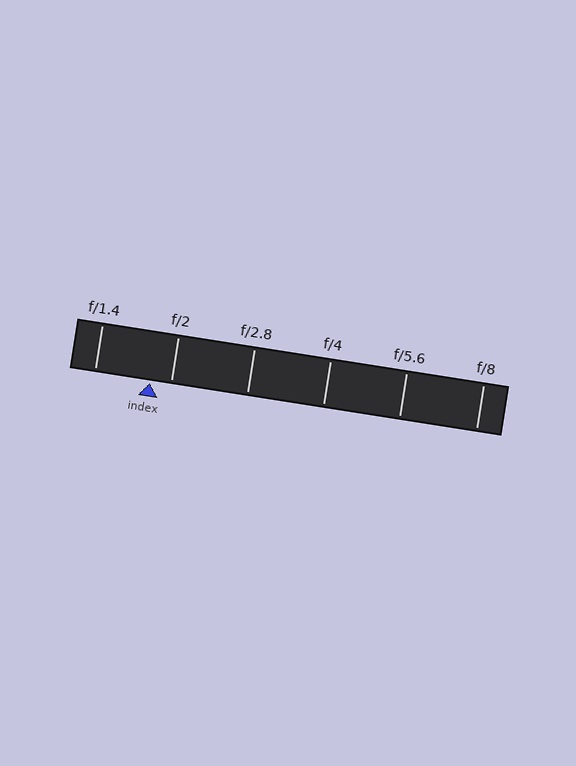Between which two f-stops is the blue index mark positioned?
The index mark is between f/1.4 and f/2.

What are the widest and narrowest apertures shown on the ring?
The widest aperture shown is f/1.4 and the narrowest is f/8.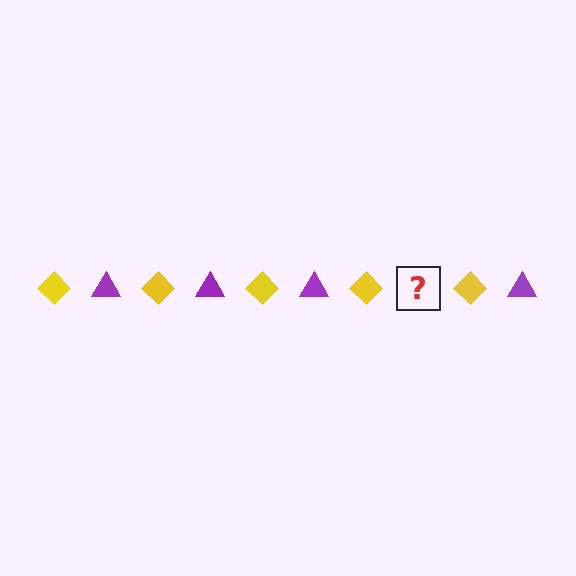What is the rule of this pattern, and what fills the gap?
The rule is that the pattern alternates between yellow diamond and purple triangle. The gap should be filled with a purple triangle.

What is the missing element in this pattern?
The missing element is a purple triangle.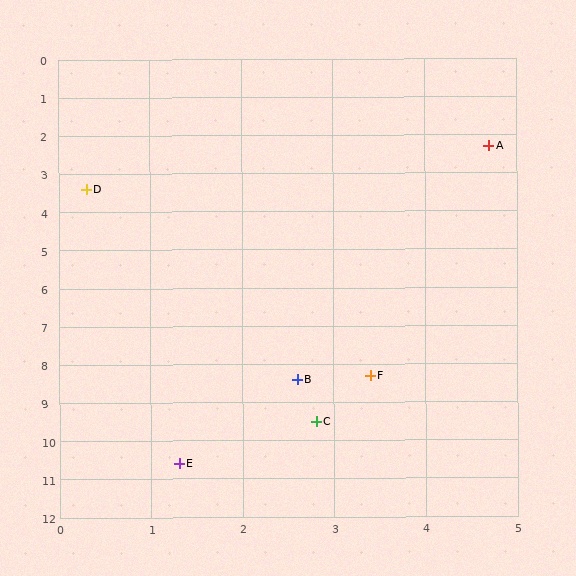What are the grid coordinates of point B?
Point B is at approximately (2.6, 8.4).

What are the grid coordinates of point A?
Point A is at approximately (4.7, 2.3).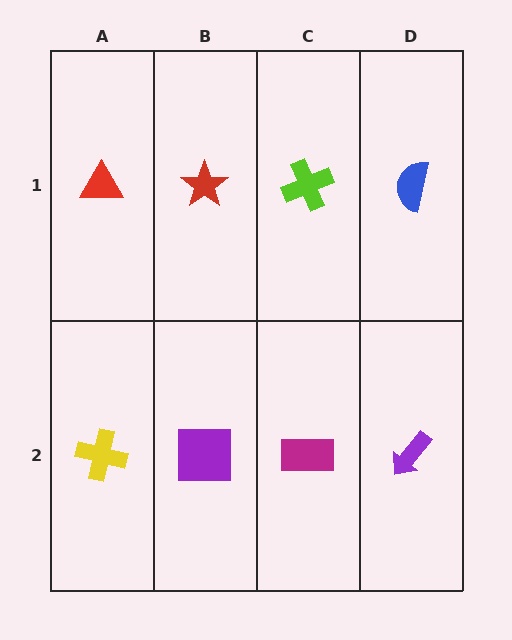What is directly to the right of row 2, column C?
A purple arrow.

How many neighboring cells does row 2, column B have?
3.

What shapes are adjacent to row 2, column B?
A red star (row 1, column B), a yellow cross (row 2, column A), a magenta rectangle (row 2, column C).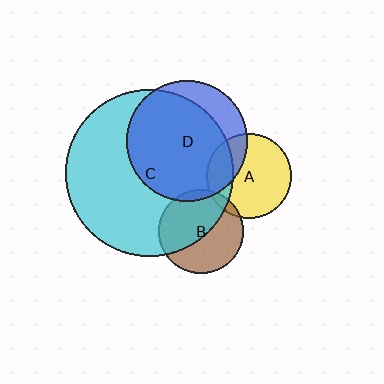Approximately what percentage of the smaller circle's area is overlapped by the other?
Approximately 5%.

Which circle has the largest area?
Circle C (cyan).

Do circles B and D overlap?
Yes.